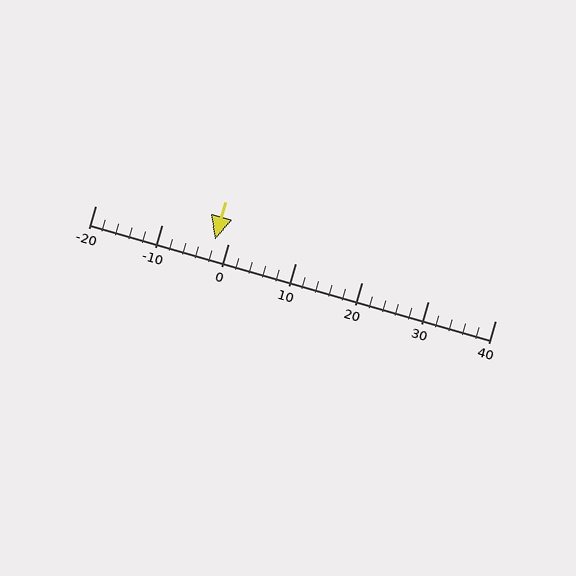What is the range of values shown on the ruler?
The ruler shows values from -20 to 40.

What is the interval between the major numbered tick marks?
The major tick marks are spaced 10 units apart.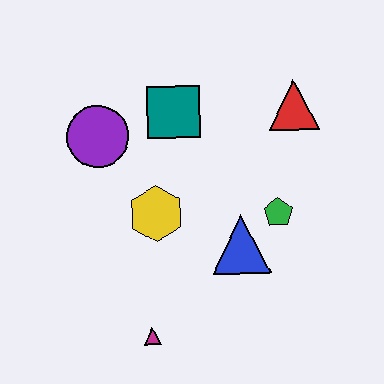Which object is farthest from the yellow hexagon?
The red triangle is farthest from the yellow hexagon.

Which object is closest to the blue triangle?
The green pentagon is closest to the blue triangle.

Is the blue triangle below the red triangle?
Yes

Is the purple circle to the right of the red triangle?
No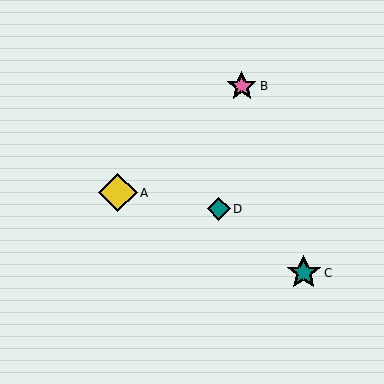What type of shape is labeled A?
Shape A is a yellow diamond.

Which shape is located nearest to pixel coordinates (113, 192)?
The yellow diamond (labeled A) at (118, 193) is nearest to that location.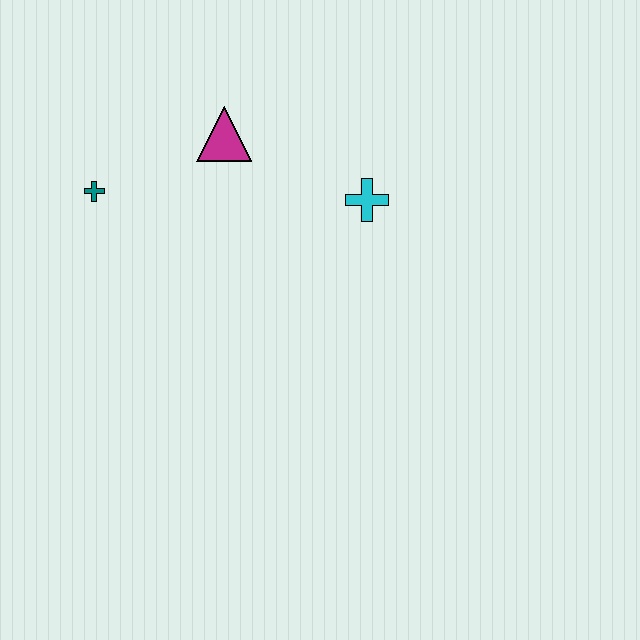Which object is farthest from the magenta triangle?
The cyan cross is farthest from the magenta triangle.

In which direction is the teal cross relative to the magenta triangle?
The teal cross is to the left of the magenta triangle.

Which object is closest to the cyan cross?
The magenta triangle is closest to the cyan cross.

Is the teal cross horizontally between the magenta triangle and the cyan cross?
No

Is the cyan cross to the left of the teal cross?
No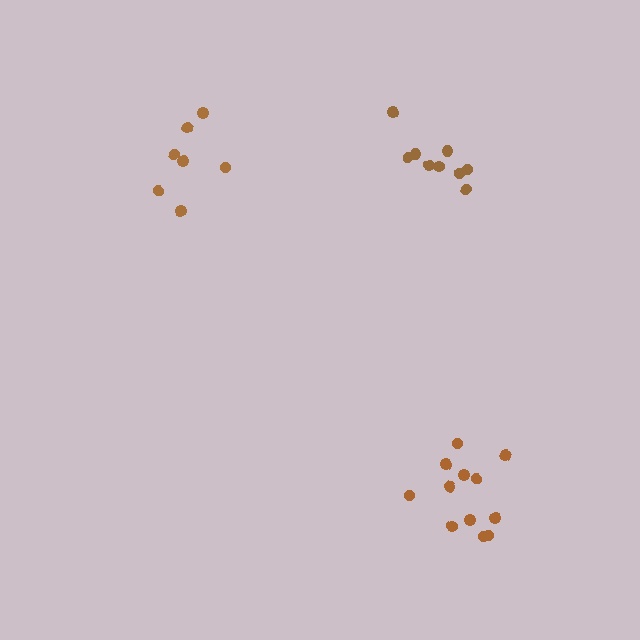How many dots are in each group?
Group 1: 9 dots, Group 2: 7 dots, Group 3: 12 dots (28 total).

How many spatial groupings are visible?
There are 3 spatial groupings.